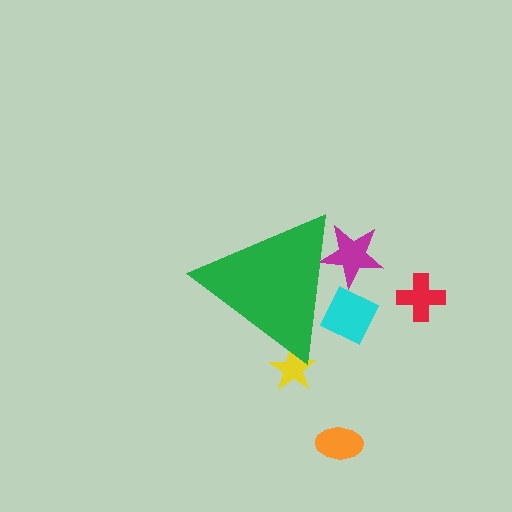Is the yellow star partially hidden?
Yes, the yellow star is partially hidden behind the green triangle.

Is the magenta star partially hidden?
Yes, the magenta star is partially hidden behind the green triangle.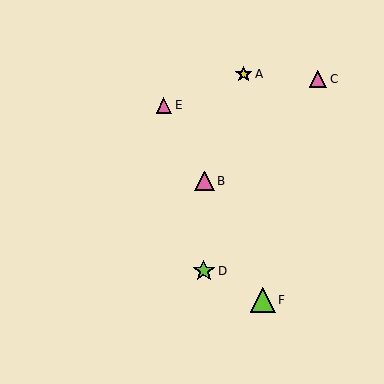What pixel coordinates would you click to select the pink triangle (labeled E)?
Click at (164, 105) to select the pink triangle E.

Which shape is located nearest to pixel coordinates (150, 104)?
The pink triangle (labeled E) at (164, 105) is nearest to that location.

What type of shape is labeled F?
Shape F is a lime triangle.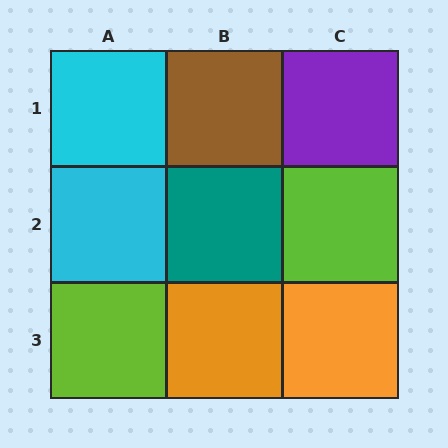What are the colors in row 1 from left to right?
Cyan, brown, purple.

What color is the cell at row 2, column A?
Cyan.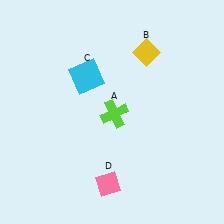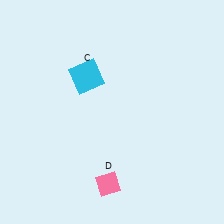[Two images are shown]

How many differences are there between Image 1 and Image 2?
There are 2 differences between the two images.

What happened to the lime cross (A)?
The lime cross (A) was removed in Image 2. It was in the bottom-right area of Image 1.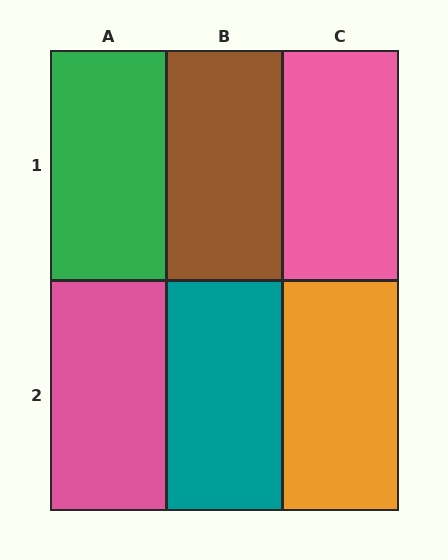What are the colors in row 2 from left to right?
Pink, teal, orange.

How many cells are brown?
1 cell is brown.